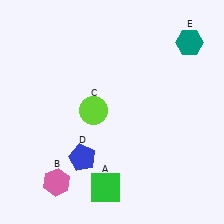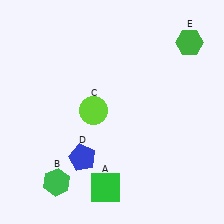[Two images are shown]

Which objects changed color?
B changed from pink to green. E changed from teal to green.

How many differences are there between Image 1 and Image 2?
There are 2 differences between the two images.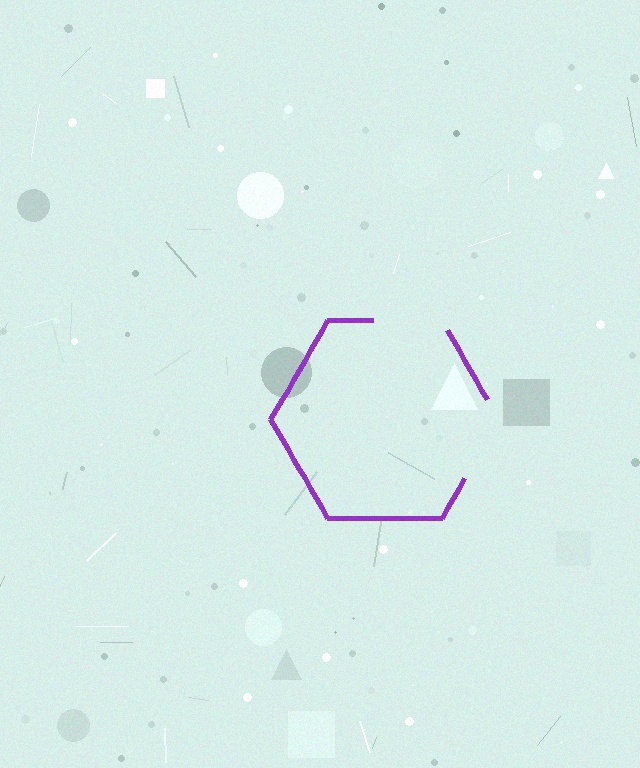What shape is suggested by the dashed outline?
The dashed outline suggests a hexagon.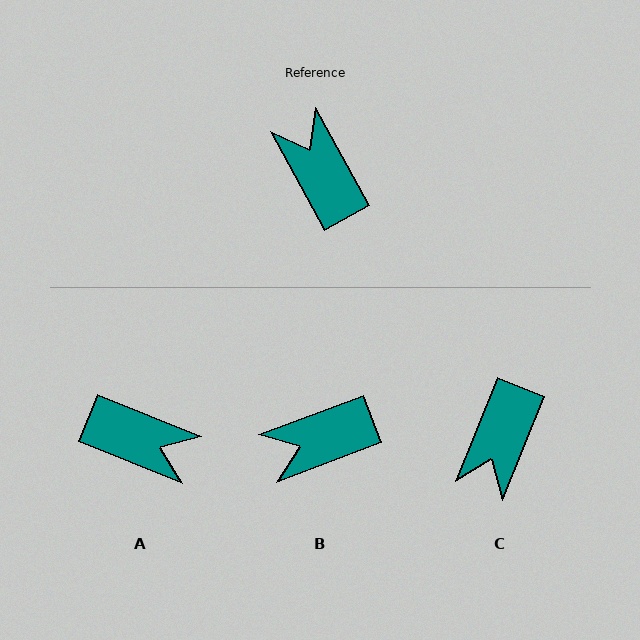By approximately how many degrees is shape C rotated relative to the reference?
Approximately 129 degrees counter-clockwise.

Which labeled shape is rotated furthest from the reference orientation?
A, about 141 degrees away.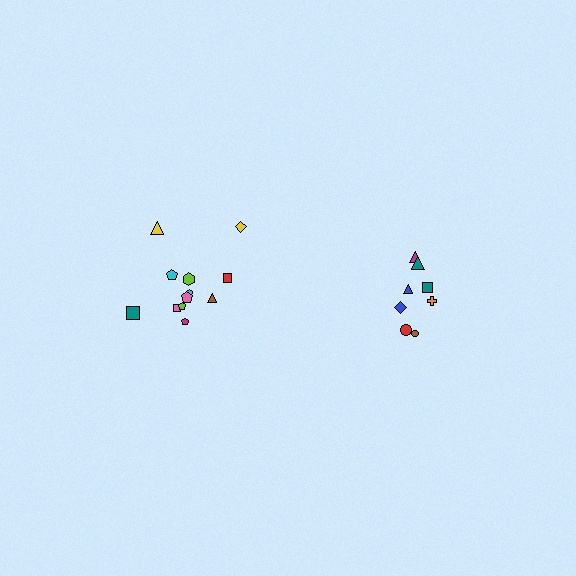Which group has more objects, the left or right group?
The left group.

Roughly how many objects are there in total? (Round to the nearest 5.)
Roughly 20 objects in total.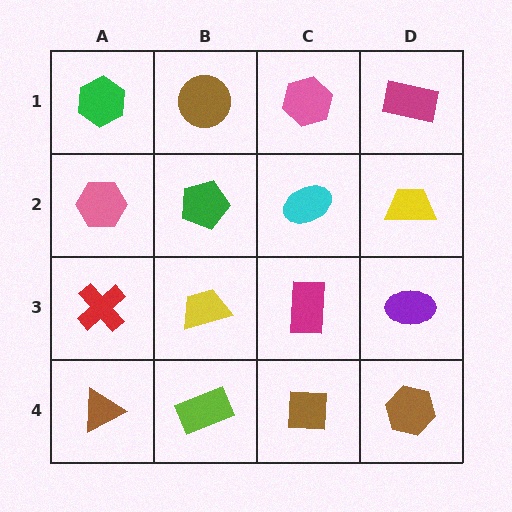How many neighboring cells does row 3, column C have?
4.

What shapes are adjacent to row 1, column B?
A green pentagon (row 2, column B), a green hexagon (row 1, column A), a pink hexagon (row 1, column C).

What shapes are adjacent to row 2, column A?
A green hexagon (row 1, column A), a red cross (row 3, column A), a green pentagon (row 2, column B).